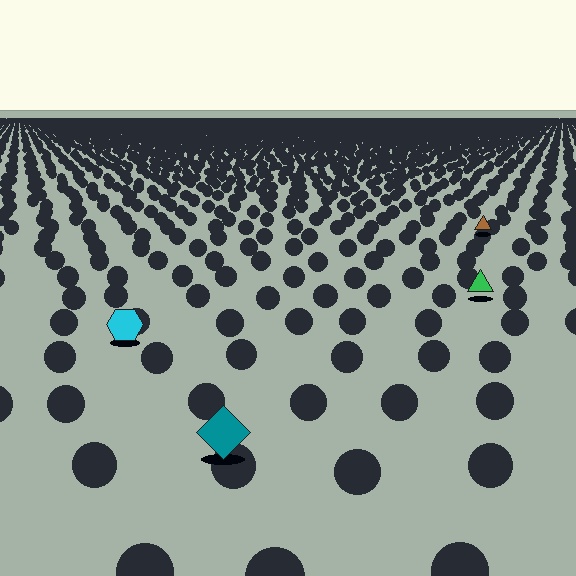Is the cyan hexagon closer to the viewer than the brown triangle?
Yes. The cyan hexagon is closer — you can tell from the texture gradient: the ground texture is coarser near it.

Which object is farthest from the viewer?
The brown triangle is farthest from the viewer. It appears smaller and the ground texture around it is denser.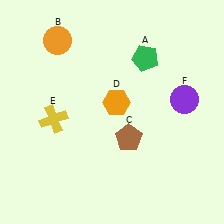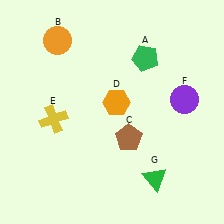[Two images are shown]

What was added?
A green triangle (G) was added in Image 2.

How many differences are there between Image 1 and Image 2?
There is 1 difference between the two images.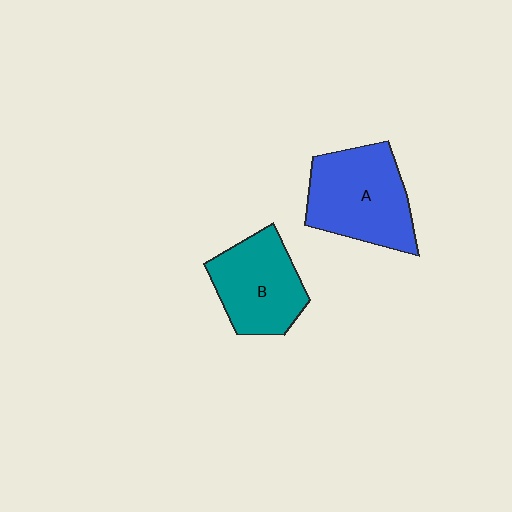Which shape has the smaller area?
Shape B (teal).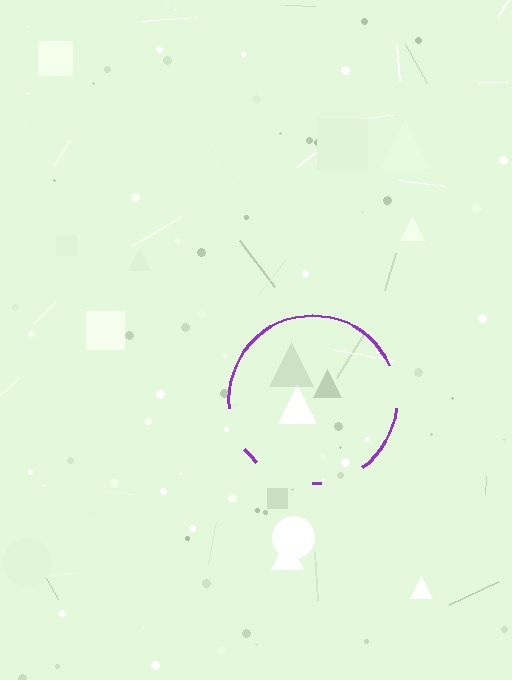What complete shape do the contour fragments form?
The contour fragments form a circle.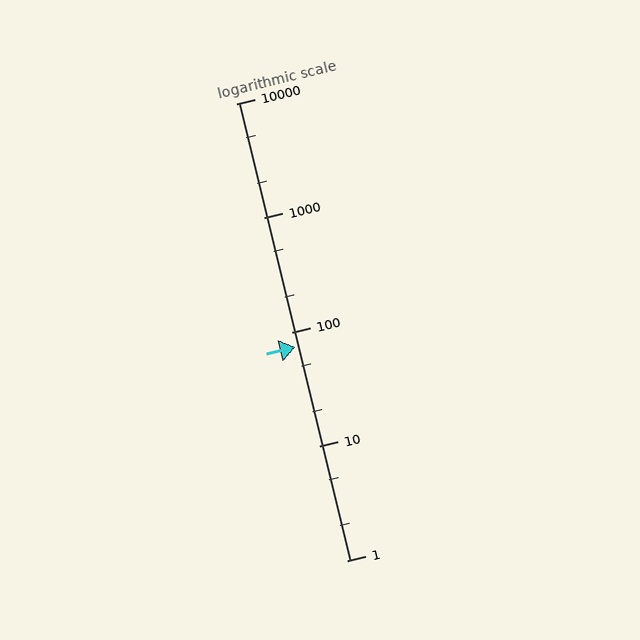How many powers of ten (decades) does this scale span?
The scale spans 4 decades, from 1 to 10000.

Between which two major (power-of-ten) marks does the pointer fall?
The pointer is between 10 and 100.